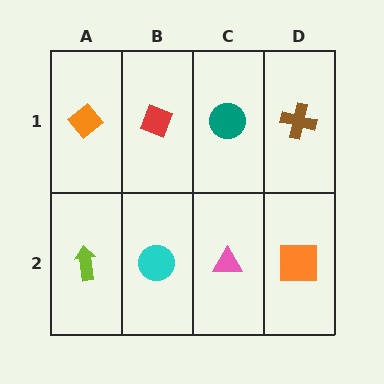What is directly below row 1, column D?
An orange square.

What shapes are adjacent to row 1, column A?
A lime arrow (row 2, column A), a red diamond (row 1, column B).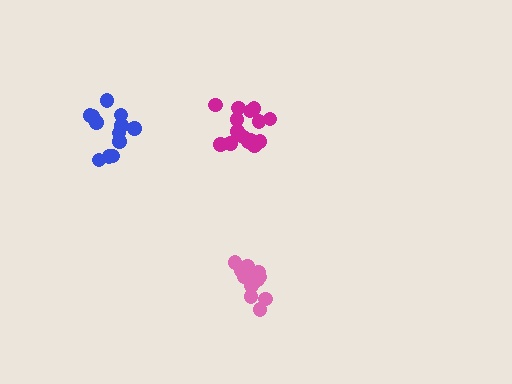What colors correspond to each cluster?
The clusters are colored: pink, blue, magenta.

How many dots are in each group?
Group 1: 15 dots, Group 2: 12 dots, Group 3: 15 dots (42 total).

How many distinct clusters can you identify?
There are 3 distinct clusters.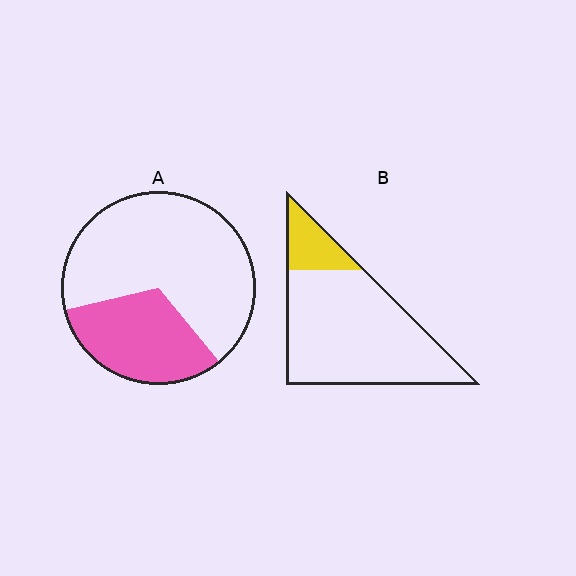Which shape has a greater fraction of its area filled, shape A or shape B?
Shape A.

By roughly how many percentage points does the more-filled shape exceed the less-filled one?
By roughly 15 percentage points (A over B).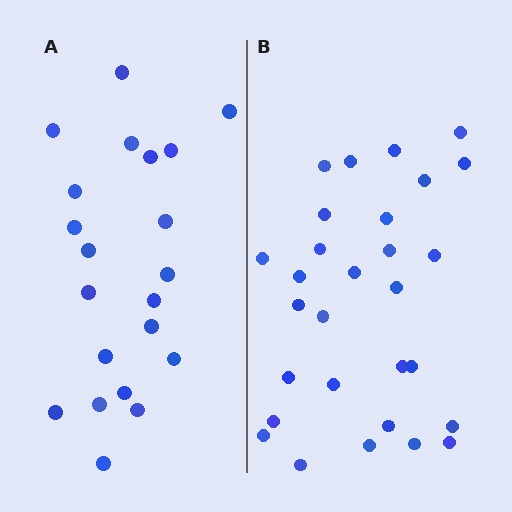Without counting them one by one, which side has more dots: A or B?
Region B (the right region) has more dots.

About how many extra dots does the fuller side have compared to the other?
Region B has roughly 8 or so more dots than region A.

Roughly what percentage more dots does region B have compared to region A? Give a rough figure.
About 40% more.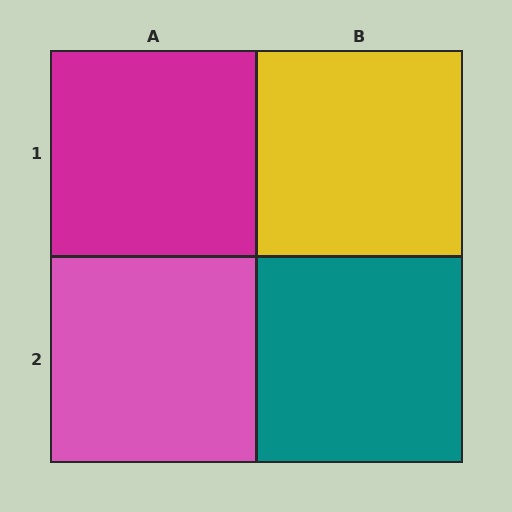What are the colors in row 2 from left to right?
Pink, teal.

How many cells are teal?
1 cell is teal.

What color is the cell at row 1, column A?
Magenta.